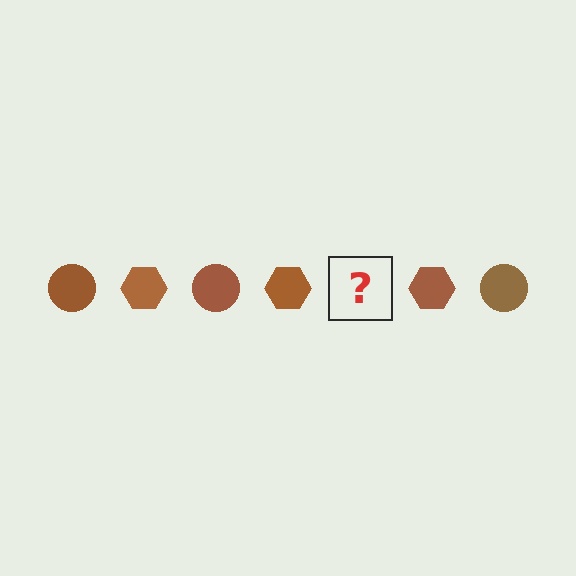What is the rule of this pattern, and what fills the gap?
The rule is that the pattern cycles through circle, hexagon shapes in brown. The gap should be filled with a brown circle.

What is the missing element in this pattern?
The missing element is a brown circle.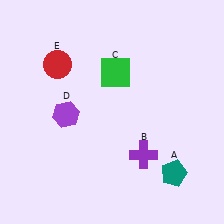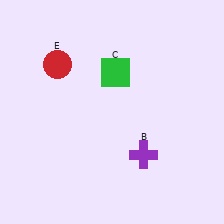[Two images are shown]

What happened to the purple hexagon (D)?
The purple hexagon (D) was removed in Image 2. It was in the bottom-left area of Image 1.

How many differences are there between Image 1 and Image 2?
There are 2 differences between the two images.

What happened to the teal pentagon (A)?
The teal pentagon (A) was removed in Image 2. It was in the bottom-right area of Image 1.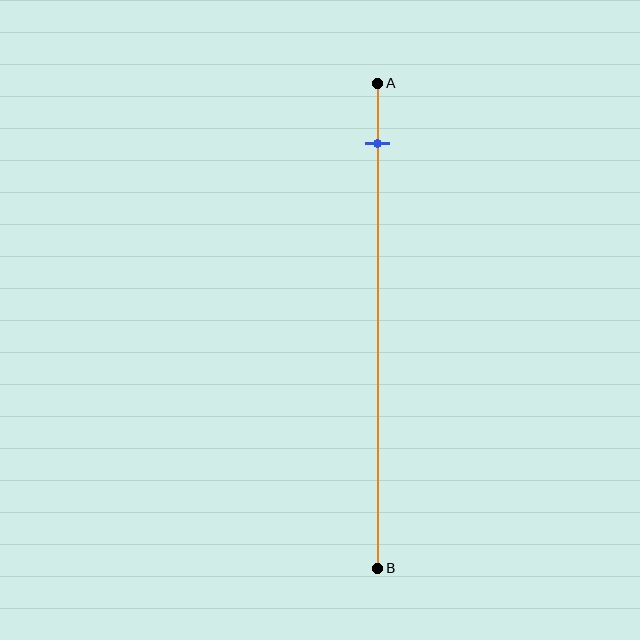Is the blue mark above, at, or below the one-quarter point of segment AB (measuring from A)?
The blue mark is above the one-quarter point of segment AB.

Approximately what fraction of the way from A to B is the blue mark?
The blue mark is approximately 10% of the way from A to B.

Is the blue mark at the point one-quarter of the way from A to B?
No, the mark is at about 10% from A, not at the 25% one-quarter point.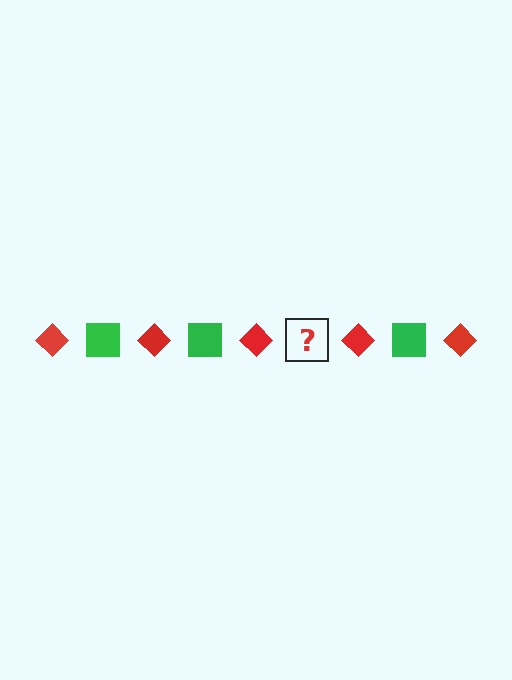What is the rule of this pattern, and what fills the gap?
The rule is that the pattern alternates between red diamond and green square. The gap should be filled with a green square.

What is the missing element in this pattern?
The missing element is a green square.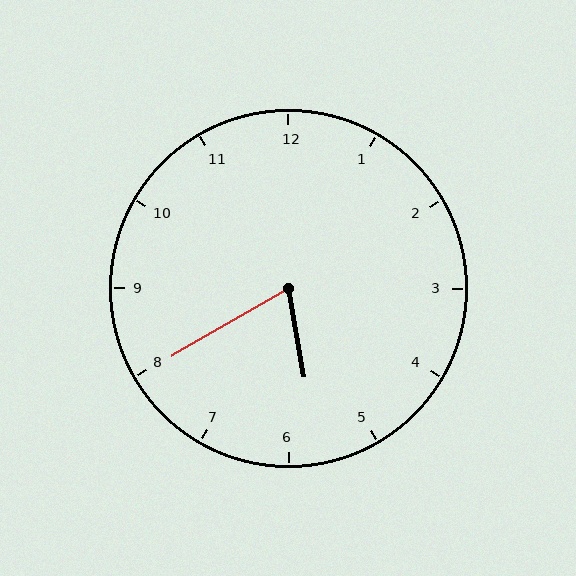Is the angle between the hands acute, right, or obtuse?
It is acute.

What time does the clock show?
5:40.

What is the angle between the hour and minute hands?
Approximately 70 degrees.